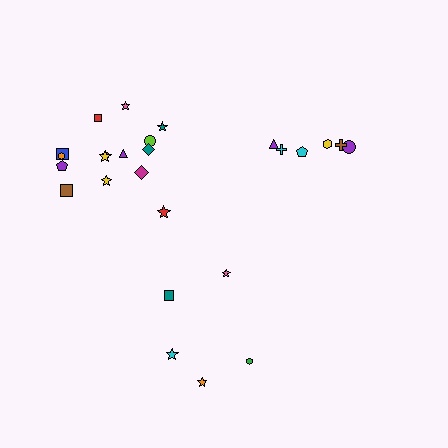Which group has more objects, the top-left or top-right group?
The top-left group.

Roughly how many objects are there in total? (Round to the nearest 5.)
Roughly 25 objects in total.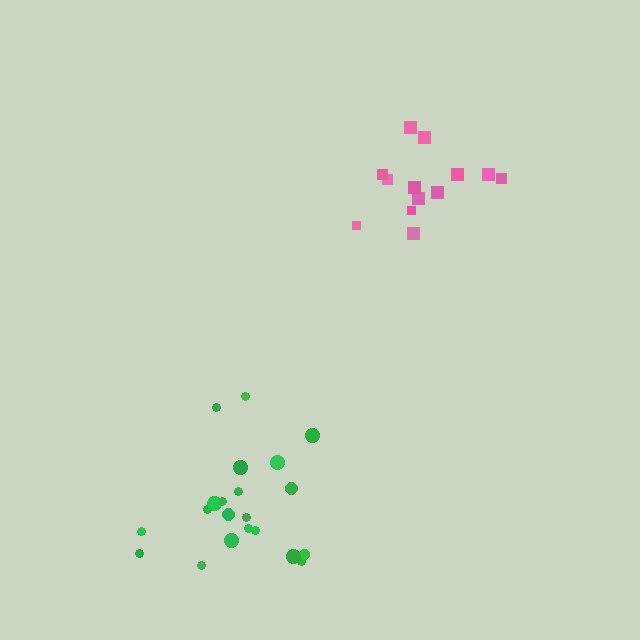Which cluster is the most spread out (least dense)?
Green.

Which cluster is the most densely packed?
Pink.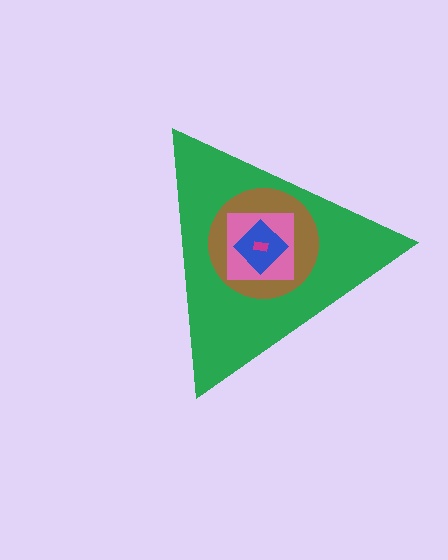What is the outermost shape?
The green triangle.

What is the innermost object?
The magenta rectangle.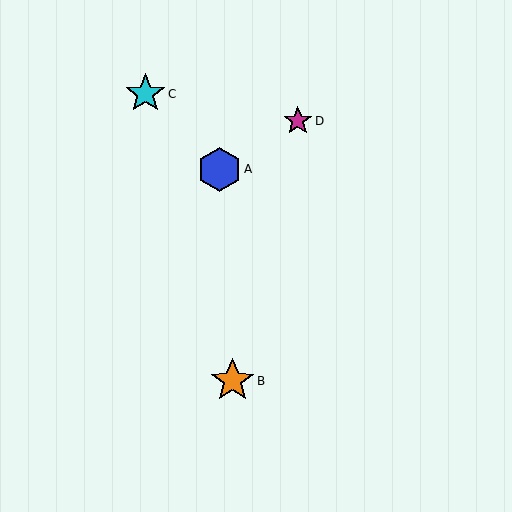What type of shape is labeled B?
Shape B is an orange star.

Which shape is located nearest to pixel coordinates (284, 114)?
The magenta star (labeled D) at (298, 121) is nearest to that location.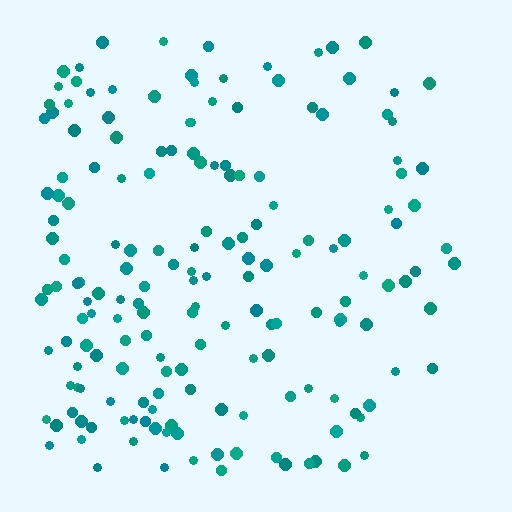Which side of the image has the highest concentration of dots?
The left.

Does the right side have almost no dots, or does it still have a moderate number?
Still a moderate number, just noticeably fewer than the left.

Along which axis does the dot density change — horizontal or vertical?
Horizontal.